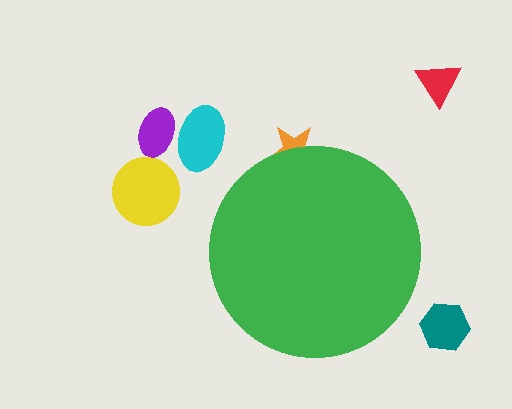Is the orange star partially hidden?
Yes, the orange star is partially hidden behind the green circle.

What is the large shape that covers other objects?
A green circle.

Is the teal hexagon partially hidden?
No, the teal hexagon is fully visible.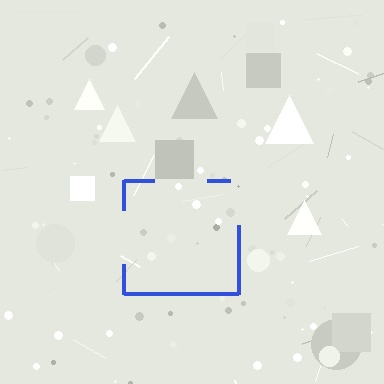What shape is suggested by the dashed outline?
The dashed outline suggests a square.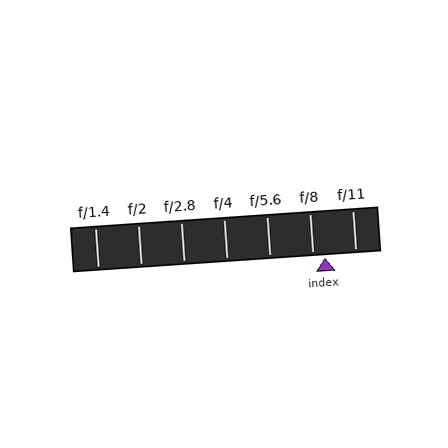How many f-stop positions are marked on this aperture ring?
There are 7 f-stop positions marked.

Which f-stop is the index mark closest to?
The index mark is closest to f/8.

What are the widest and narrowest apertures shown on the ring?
The widest aperture shown is f/1.4 and the narrowest is f/11.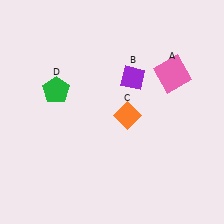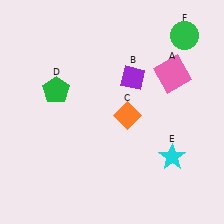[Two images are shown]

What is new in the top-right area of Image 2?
A green circle (F) was added in the top-right area of Image 2.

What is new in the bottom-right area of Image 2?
A cyan star (E) was added in the bottom-right area of Image 2.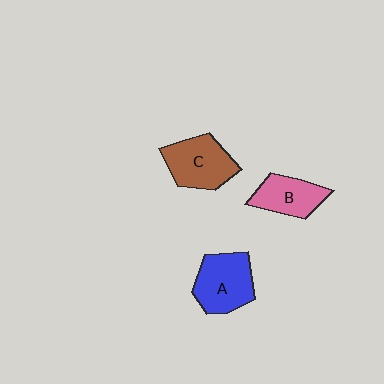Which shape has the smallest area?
Shape B (pink).